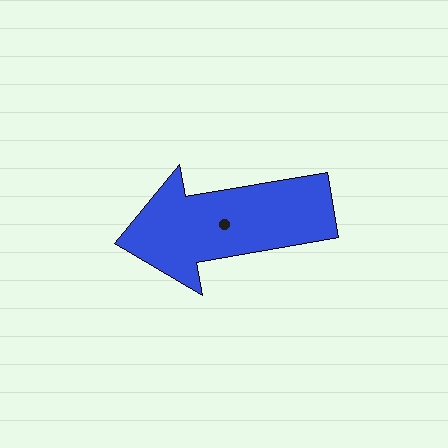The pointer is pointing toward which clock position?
Roughly 9 o'clock.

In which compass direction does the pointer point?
West.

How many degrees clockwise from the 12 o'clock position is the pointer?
Approximately 260 degrees.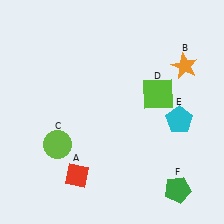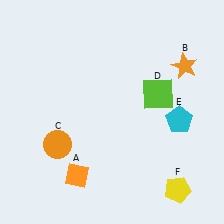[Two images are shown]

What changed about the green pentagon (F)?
In Image 1, F is green. In Image 2, it changed to yellow.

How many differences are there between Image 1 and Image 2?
There are 3 differences between the two images.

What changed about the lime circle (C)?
In Image 1, C is lime. In Image 2, it changed to orange.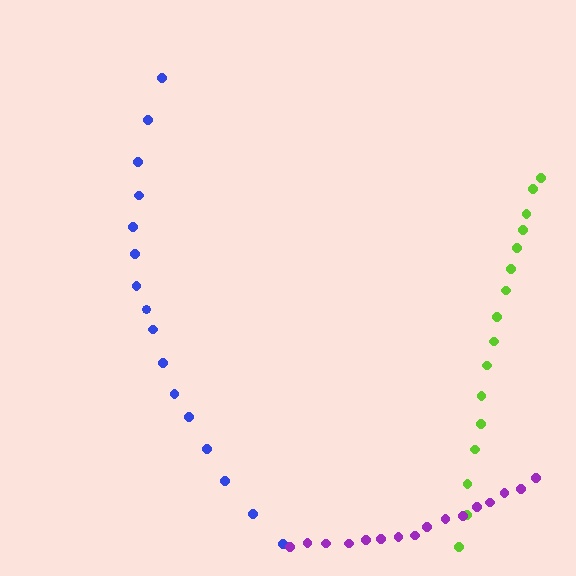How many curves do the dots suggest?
There are 3 distinct paths.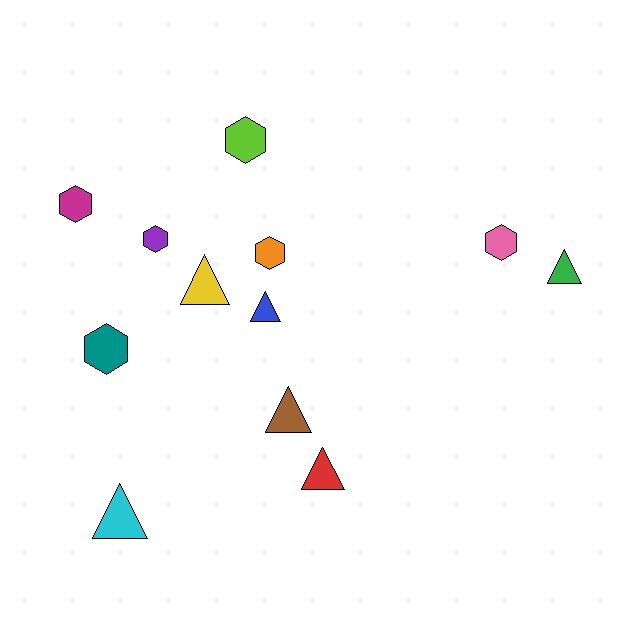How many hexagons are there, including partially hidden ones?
There are 6 hexagons.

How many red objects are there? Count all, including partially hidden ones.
There is 1 red object.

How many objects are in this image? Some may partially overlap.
There are 12 objects.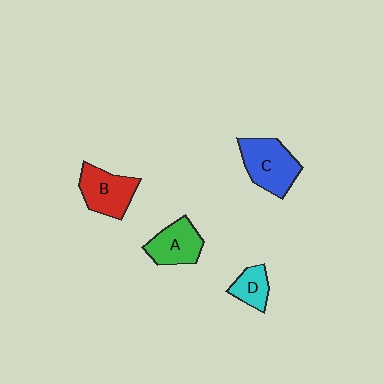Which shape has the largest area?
Shape C (blue).